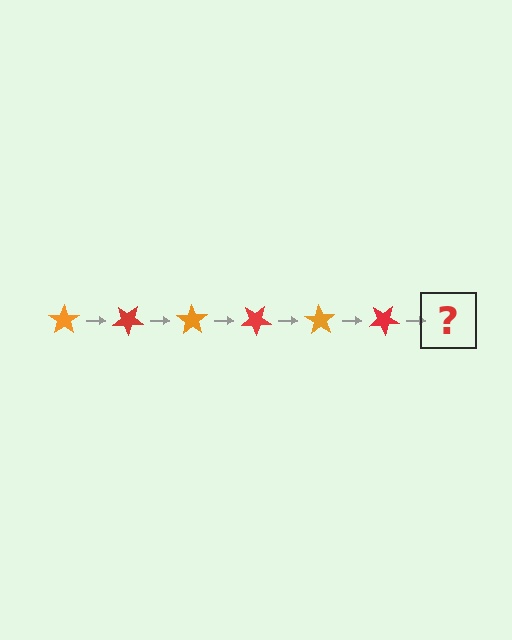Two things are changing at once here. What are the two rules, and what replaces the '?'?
The two rules are that it rotates 35 degrees each step and the color cycles through orange and red. The '?' should be an orange star, rotated 210 degrees from the start.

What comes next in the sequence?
The next element should be an orange star, rotated 210 degrees from the start.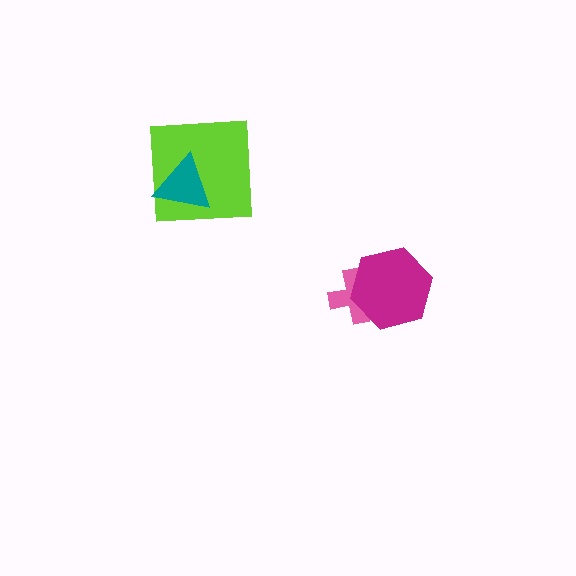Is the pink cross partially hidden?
Yes, it is partially covered by another shape.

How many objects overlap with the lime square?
1 object overlaps with the lime square.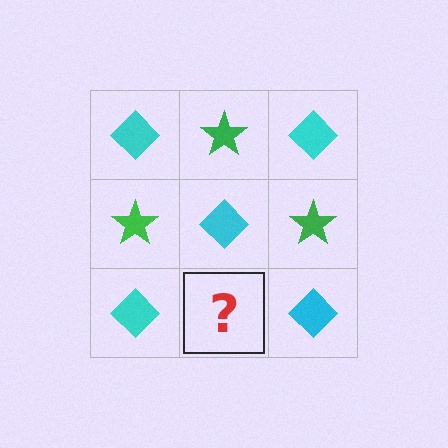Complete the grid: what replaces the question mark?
The question mark should be replaced with a green star.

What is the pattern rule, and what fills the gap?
The rule is that it alternates cyan diamond and green star in a checkerboard pattern. The gap should be filled with a green star.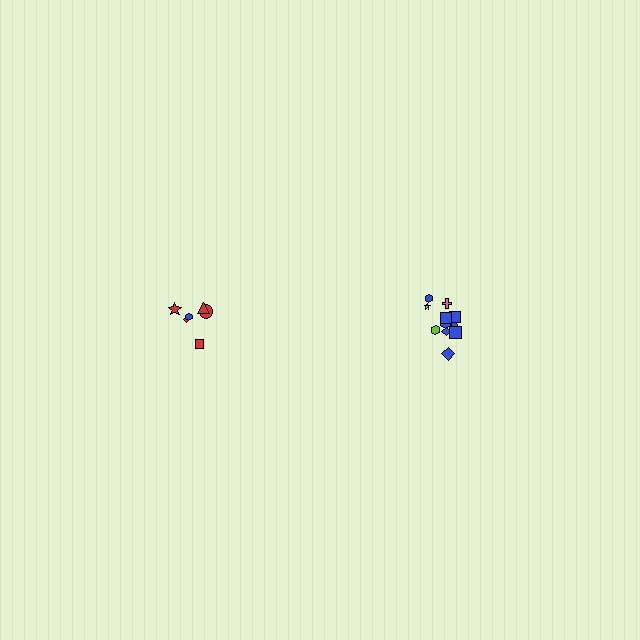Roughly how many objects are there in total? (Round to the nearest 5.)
Roughly 20 objects in total.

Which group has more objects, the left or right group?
The right group.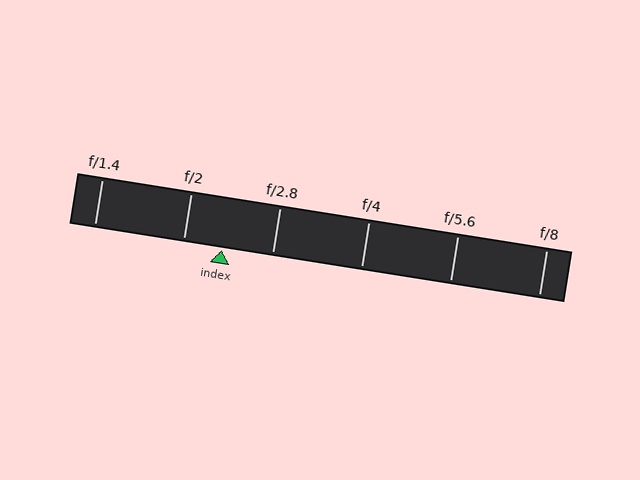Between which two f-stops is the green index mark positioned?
The index mark is between f/2 and f/2.8.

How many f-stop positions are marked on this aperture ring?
There are 6 f-stop positions marked.